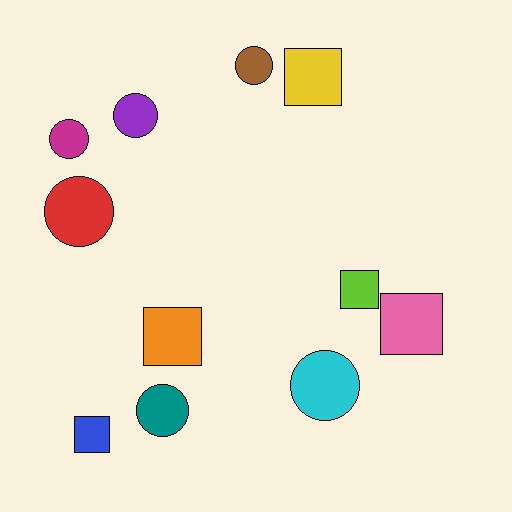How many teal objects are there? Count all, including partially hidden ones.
There is 1 teal object.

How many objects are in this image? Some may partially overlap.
There are 11 objects.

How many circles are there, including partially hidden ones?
There are 6 circles.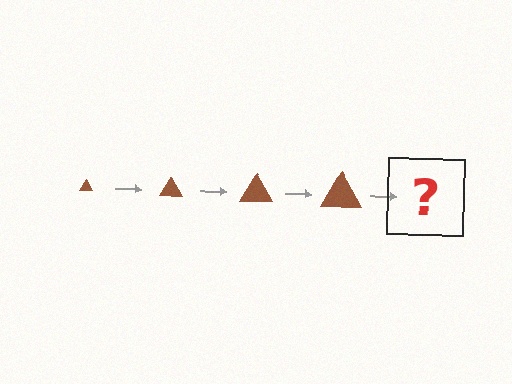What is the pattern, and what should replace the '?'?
The pattern is that the triangle gets progressively larger each step. The '?' should be a brown triangle, larger than the previous one.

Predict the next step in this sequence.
The next step is a brown triangle, larger than the previous one.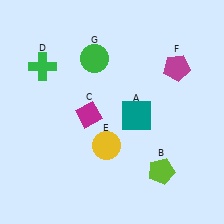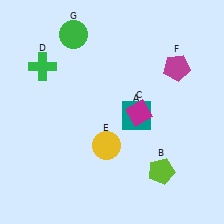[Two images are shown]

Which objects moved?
The objects that moved are: the magenta diamond (C), the green circle (G).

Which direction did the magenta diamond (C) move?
The magenta diamond (C) moved right.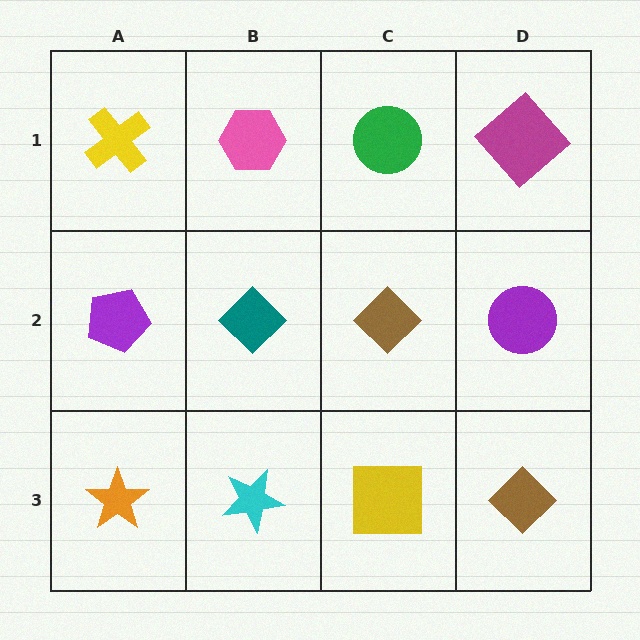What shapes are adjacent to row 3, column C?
A brown diamond (row 2, column C), a cyan star (row 3, column B), a brown diamond (row 3, column D).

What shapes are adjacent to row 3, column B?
A teal diamond (row 2, column B), an orange star (row 3, column A), a yellow square (row 3, column C).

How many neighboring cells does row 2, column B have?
4.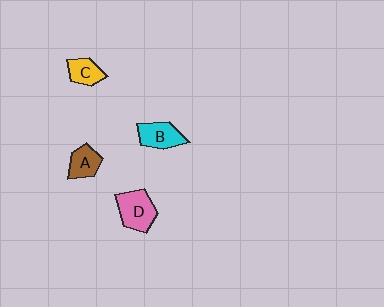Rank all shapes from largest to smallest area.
From largest to smallest: D (pink), B (cyan), A (brown), C (yellow).